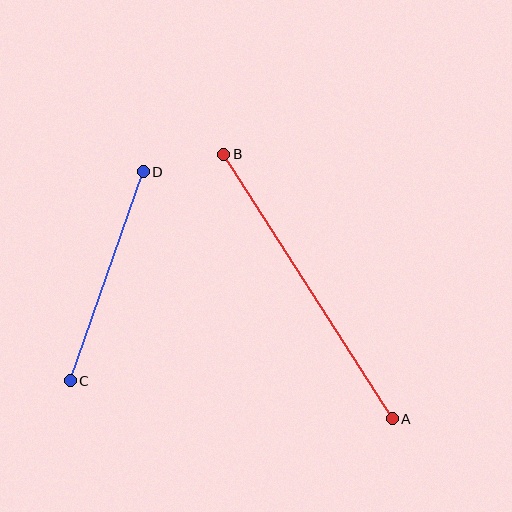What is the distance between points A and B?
The distance is approximately 314 pixels.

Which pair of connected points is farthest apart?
Points A and B are farthest apart.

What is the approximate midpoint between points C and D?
The midpoint is at approximately (107, 276) pixels.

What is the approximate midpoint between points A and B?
The midpoint is at approximately (308, 287) pixels.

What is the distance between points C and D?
The distance is approximately 221 pixels.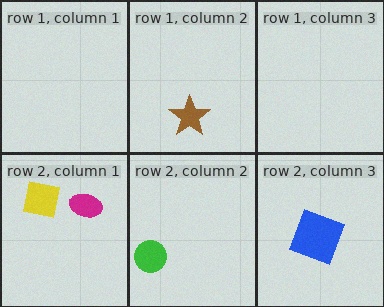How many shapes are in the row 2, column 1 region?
2.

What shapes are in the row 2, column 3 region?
The blue square.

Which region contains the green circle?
The row 2, column 2 region.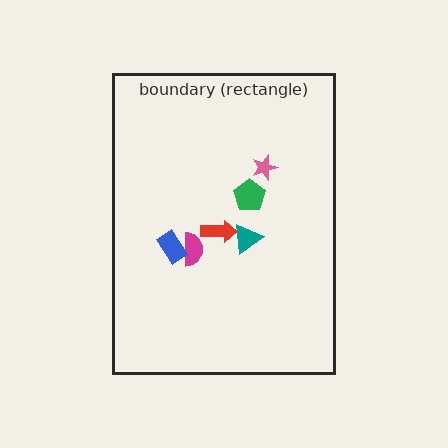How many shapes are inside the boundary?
6 inside, 0 outside.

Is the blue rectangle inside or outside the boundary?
Inside.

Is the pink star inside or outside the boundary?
Inside.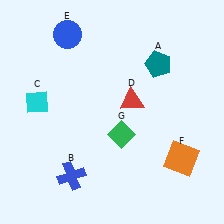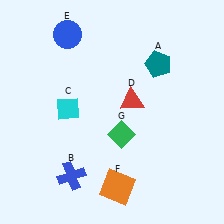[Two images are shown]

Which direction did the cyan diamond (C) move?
The cyan diamond (C) moved right.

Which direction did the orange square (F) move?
The orange square (F) moved left.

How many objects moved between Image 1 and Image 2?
2 objects moved between the two images.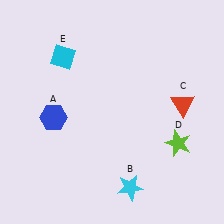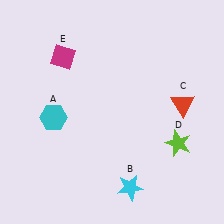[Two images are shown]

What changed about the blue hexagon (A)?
In Image 1, A is blue. In Image 2, it changed to cyan.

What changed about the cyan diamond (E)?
In Image 1, E is cyan. In Image 2, it changed to magenta.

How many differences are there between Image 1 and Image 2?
There are 2 differences between the two images.